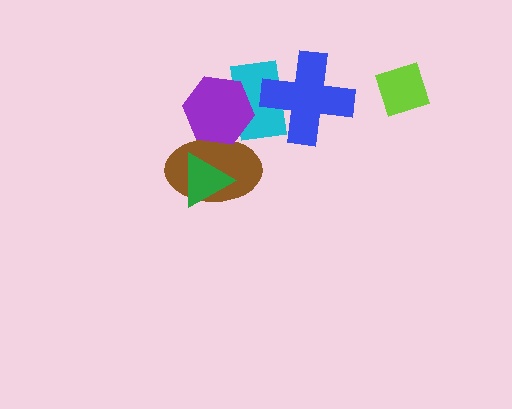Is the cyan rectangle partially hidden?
Yes, it is partially covered by another shape.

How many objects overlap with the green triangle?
1 object overlaps with the green triangle.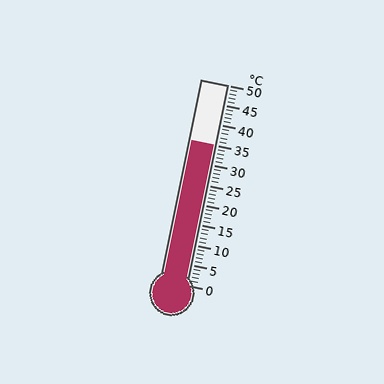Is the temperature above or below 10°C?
The temperature is above 10°C.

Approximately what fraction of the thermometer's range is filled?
The thermometer is filled to approximately 70% of its range.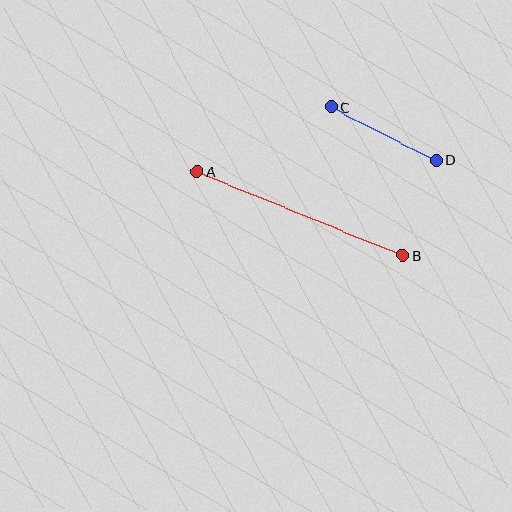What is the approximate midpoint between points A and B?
The midpoint is at approximately (300, 213) pixels.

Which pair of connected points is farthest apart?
Points A and B are farthest apart.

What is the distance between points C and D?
The distance is approximately 118 pixels.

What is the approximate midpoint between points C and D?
The midpoint is at approximately (383, 134) pixels.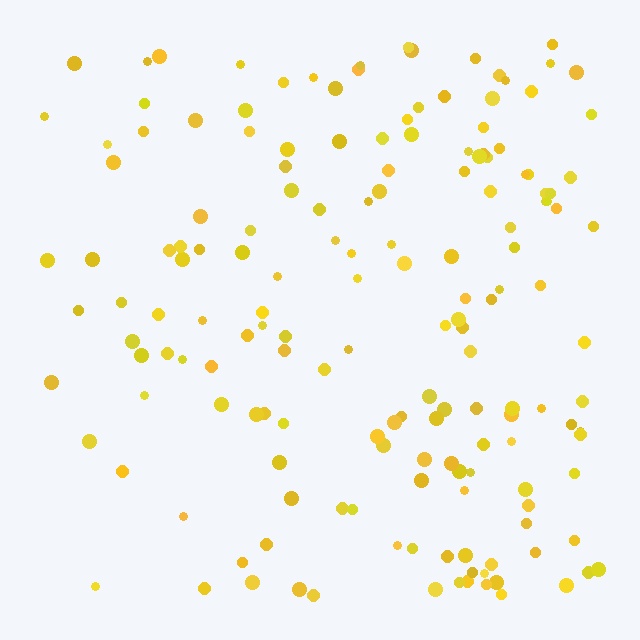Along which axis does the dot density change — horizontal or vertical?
Horizontal.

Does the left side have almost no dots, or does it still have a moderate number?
Still a moderate number, just noticeably fewer than the right.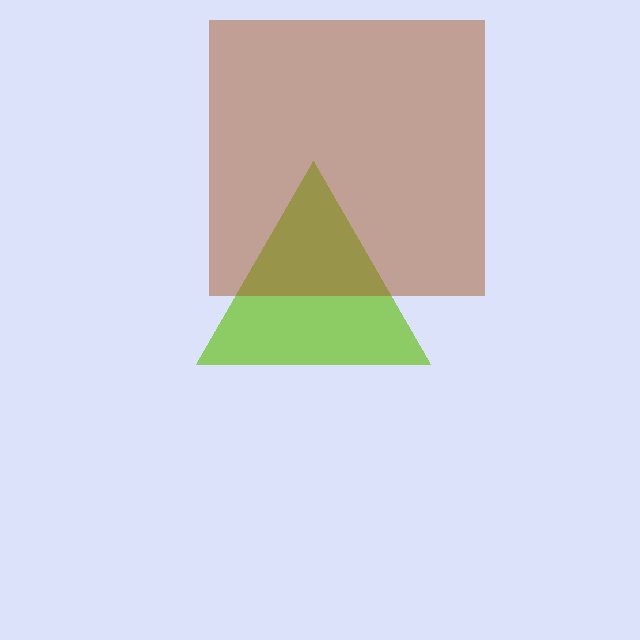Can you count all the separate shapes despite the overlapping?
Yes, there are 2 separate shapes.